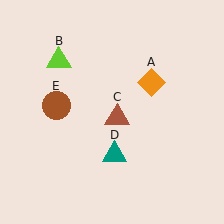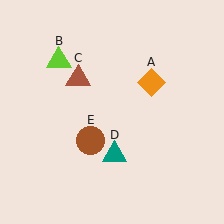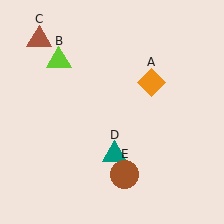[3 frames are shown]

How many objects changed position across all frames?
2 objects changed position: brown triangle (object C), brown circle (object E).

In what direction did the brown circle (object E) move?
The brown circle (object E) moved down and to the right.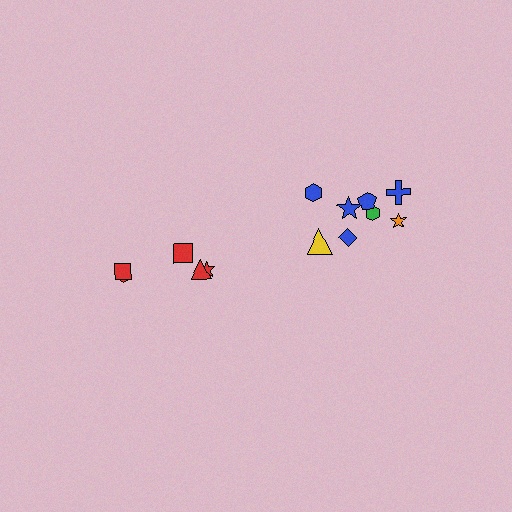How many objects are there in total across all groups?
There are 13 objects.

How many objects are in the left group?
There are 5 objects.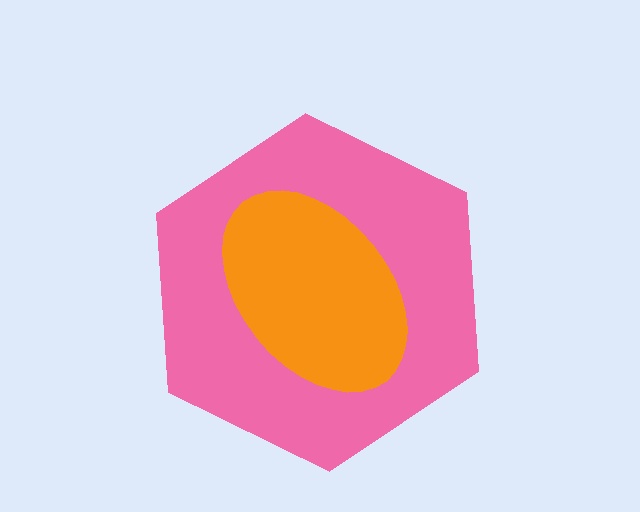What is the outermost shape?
The pink hexagon.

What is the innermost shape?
The orange ellipse.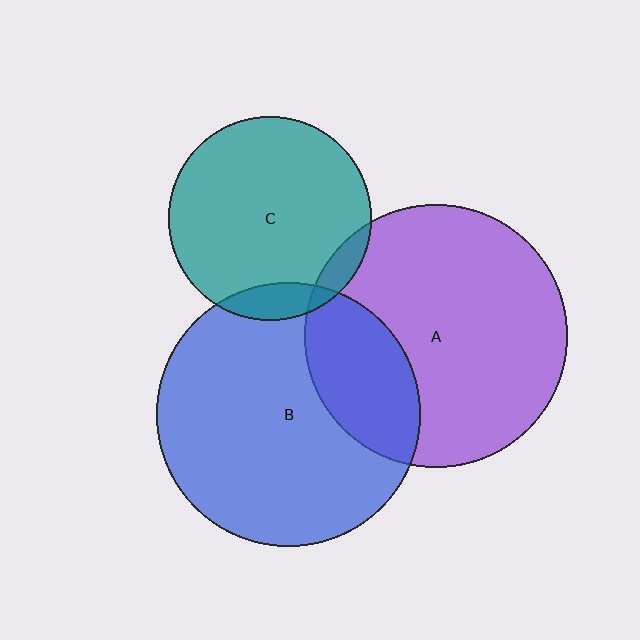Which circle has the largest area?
Circle B (blue).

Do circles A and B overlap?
Yes.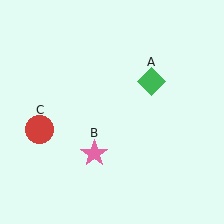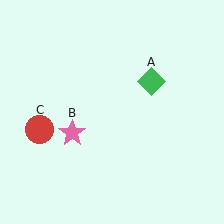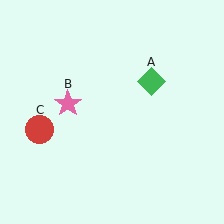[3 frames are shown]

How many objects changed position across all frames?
1 object changed position: pink star (object B).